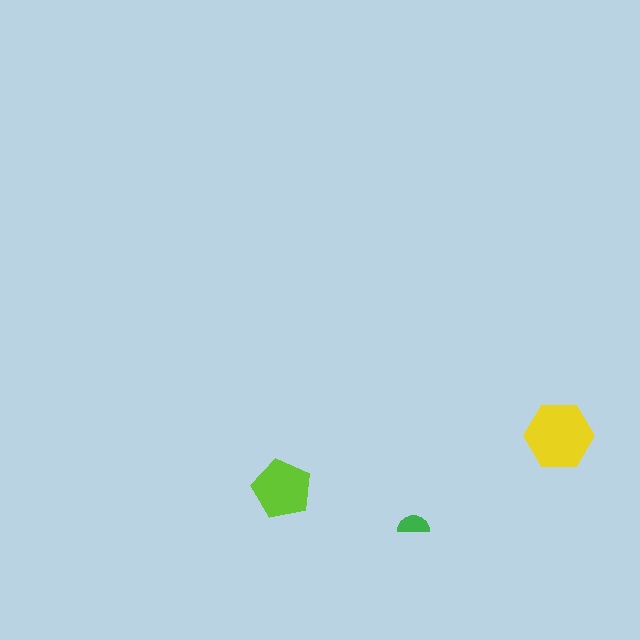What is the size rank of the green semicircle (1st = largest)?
3rd.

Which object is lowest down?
The green semicircle is bottommost.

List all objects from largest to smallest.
The yellow hexagon, the lime pentagon, the green semicircle.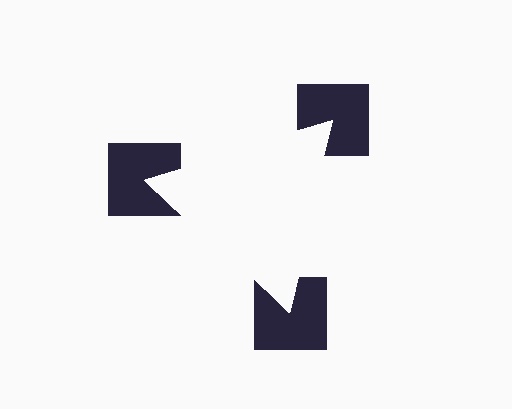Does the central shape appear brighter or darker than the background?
It typically appears slightly brighter than the background, even though no actual brightness change is drawn.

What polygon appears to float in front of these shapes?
An illusory triangle — its edges are inferred from the aligned wedge cuts in the notched squares, not physically drawn.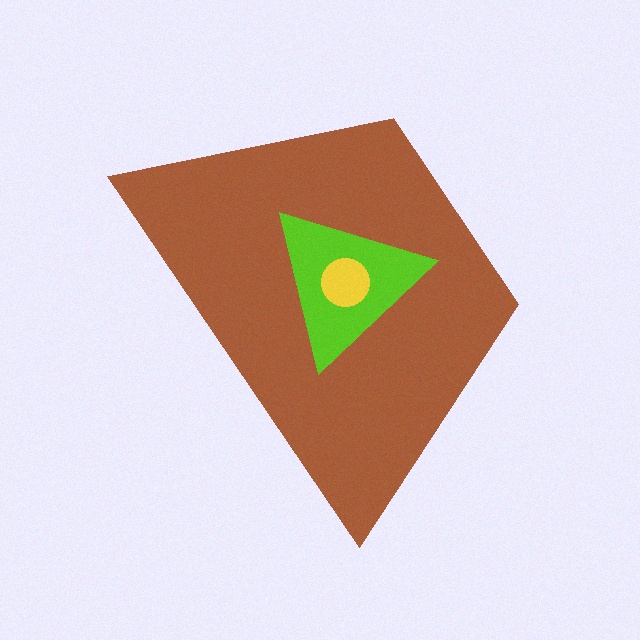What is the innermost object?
The yellow circle.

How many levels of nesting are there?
3.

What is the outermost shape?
The brown trapezoid.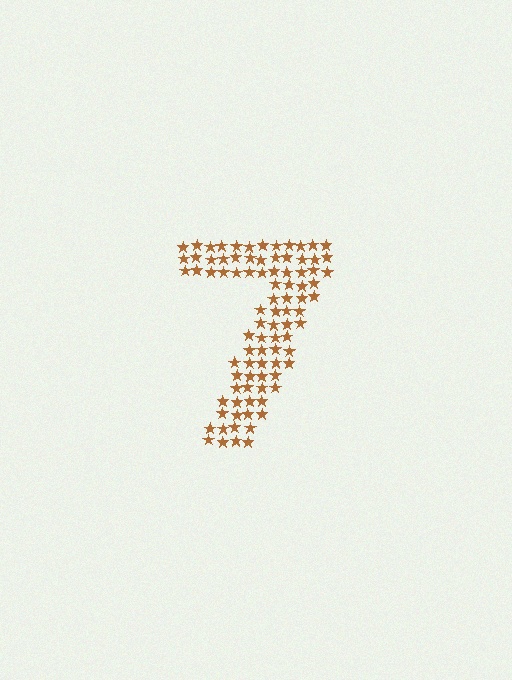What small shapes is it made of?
It is made of small stars.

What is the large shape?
The large shape is the digit 7.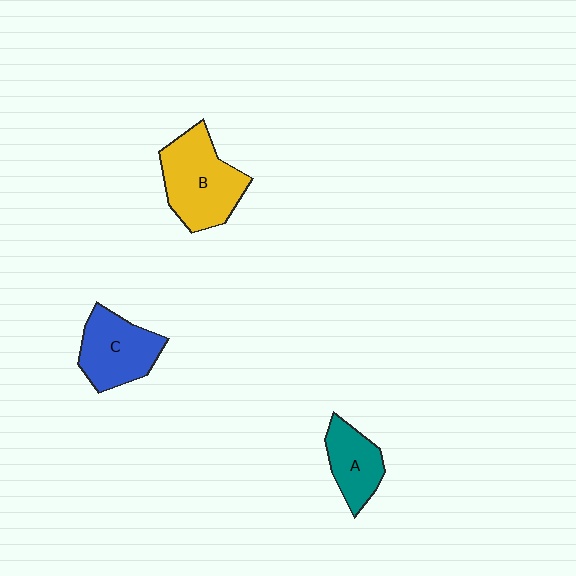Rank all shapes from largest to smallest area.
From largest to smallest: B (yellow), C (blue), A (teal).